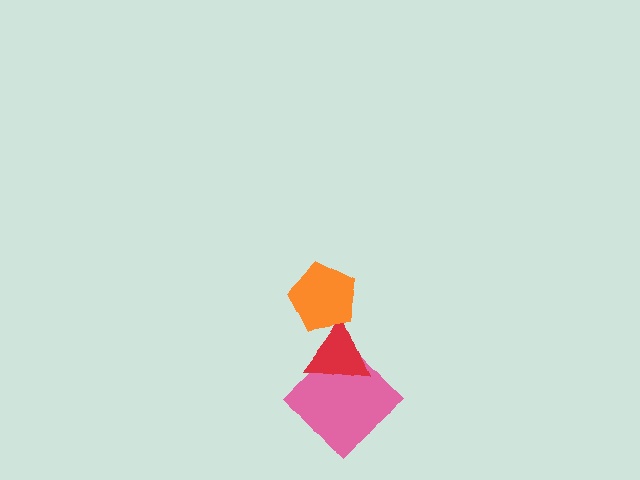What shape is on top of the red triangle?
The orange pentagon is on top of the red triangle.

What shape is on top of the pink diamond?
The red triangle is on top of the pink diamond.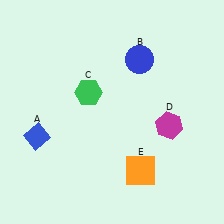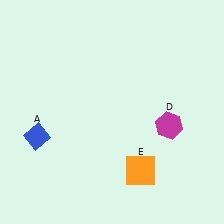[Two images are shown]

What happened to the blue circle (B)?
The blue circle (B) was removed in Image 2. It was in the top-right area of Image 1.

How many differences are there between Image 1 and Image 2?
There are 2 differences between the two images.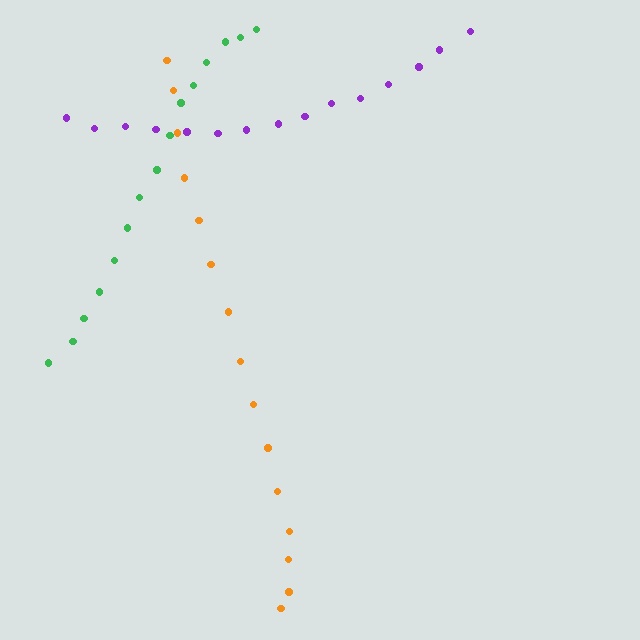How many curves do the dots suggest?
There are 3 distinct paths.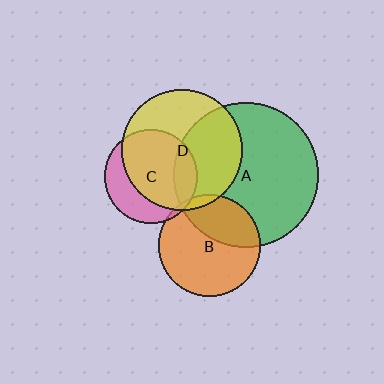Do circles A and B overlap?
Yes.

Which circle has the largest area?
Circle A (green).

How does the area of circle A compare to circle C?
Approximately 2.4 times.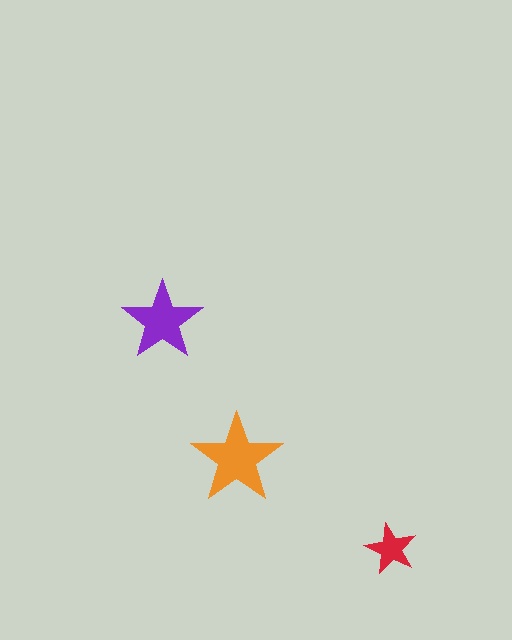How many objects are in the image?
There are 3 objects in the image.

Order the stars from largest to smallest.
the orange one, the purple one, the red one.